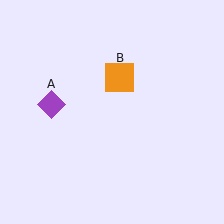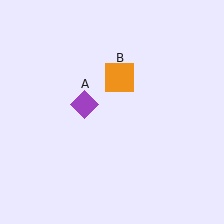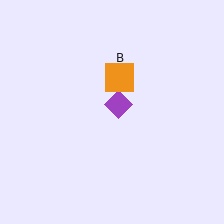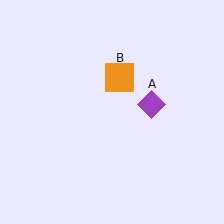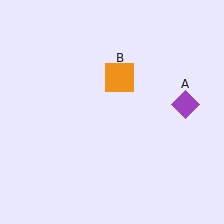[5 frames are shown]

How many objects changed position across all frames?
1 object changed position: purple diamond (object A).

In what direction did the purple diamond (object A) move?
The purple diamond (object A) moved right.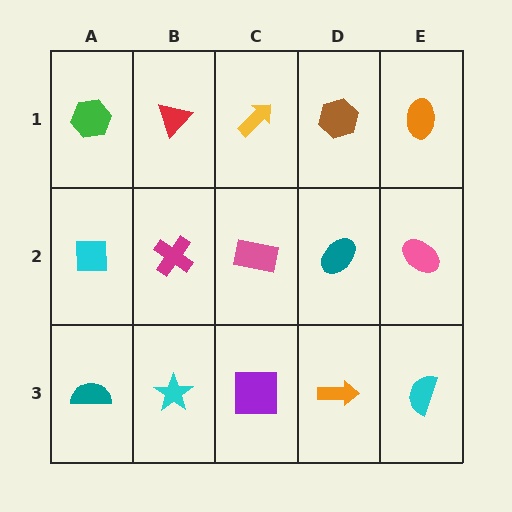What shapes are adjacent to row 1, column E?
A pink ellipse (row 2, column E), a brown hexagon (row 1, column D).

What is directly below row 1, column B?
A magenta cross.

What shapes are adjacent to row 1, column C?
A pink rectangle (row 2, column C), a red triangle (row 1, column B), a brown hexagon (row 1, column D).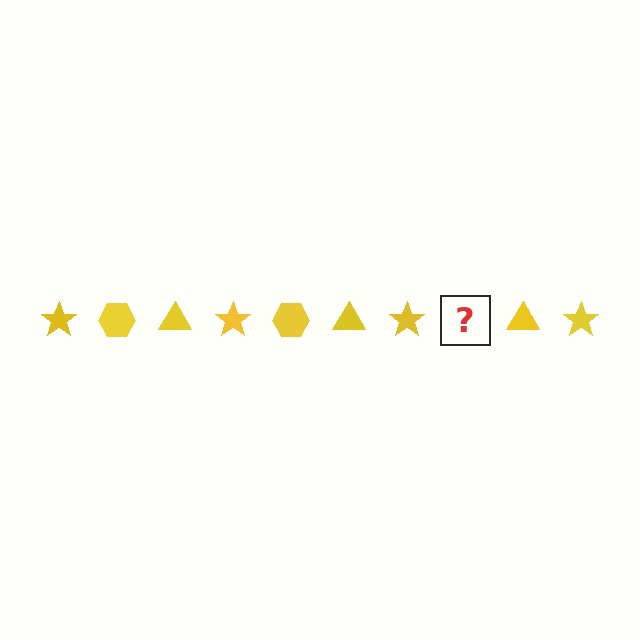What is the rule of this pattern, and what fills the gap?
The rule is that the pattern cycles through star, hexagon, triangle shapes in yellow. The gap should be filled with a yellow hexagon.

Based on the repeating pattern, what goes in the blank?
The blank should be a yellow hexagon.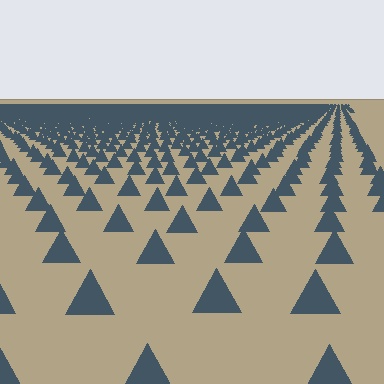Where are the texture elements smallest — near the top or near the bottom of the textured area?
Near the top.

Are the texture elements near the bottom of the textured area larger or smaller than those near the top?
Larger. Near the bottom, elements are closer to the viewer and appear at a bigger on-screen size.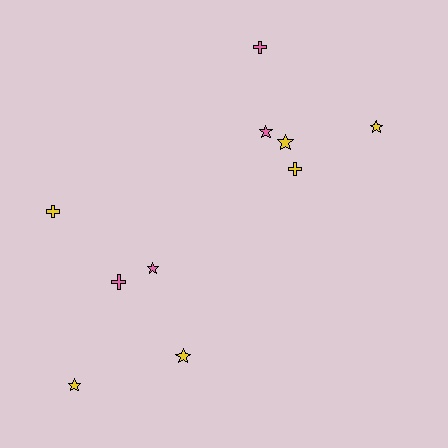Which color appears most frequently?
Yellow, with 6 objects.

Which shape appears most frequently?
Star, with 6 objects.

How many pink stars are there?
There are 2 pink stars.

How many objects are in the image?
There are 10 objects.